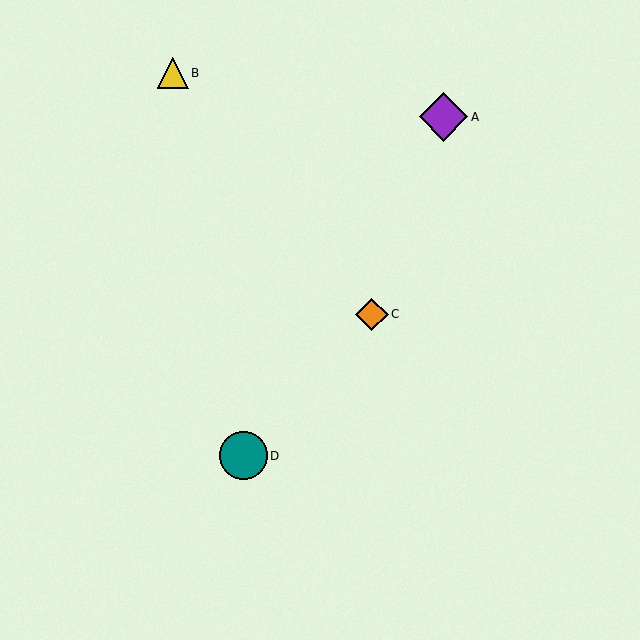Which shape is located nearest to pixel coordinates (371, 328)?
The orange diamond (labeled C) at (372, 314) is nearest to that location.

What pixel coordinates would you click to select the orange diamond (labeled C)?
Click at (372, 314) to select the orange diamond C.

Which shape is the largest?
The purple diamond (labeled A) is the largest.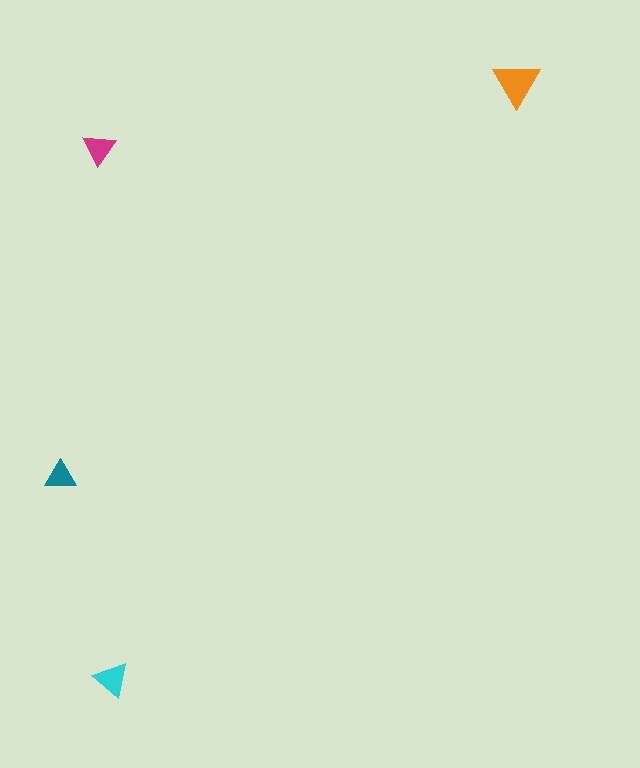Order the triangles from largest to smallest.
the orange one, the cyan one, the magenta one, the teal one.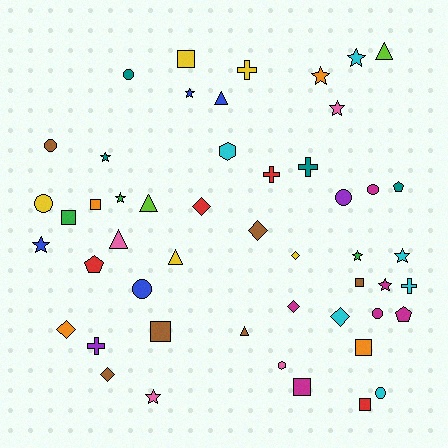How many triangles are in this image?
There are 6 triangles.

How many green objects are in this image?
There are 3 green objects.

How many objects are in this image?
There are 50 objects.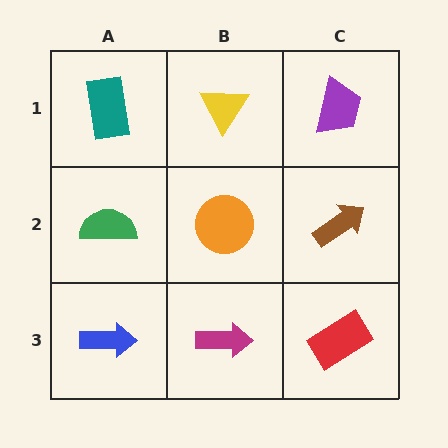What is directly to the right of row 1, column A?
A yellow triangle.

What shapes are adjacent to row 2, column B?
A yellow triangle (row 1, column B), a magenta arrow (row 3, column B), a green semicircle (row 2, column A), a brown arrow (row 2, column C).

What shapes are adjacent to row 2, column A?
A teal rectangle (row 1, column A), a blue arrow (row 3, column A), an orange circle (row 2, column B).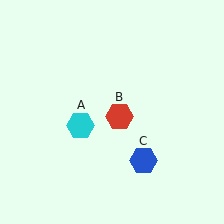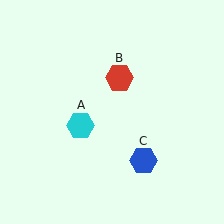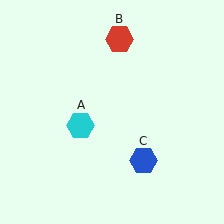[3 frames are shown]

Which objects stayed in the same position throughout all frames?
Cyan hexagon (object A) and blue hexagon (object C) remained stationary.